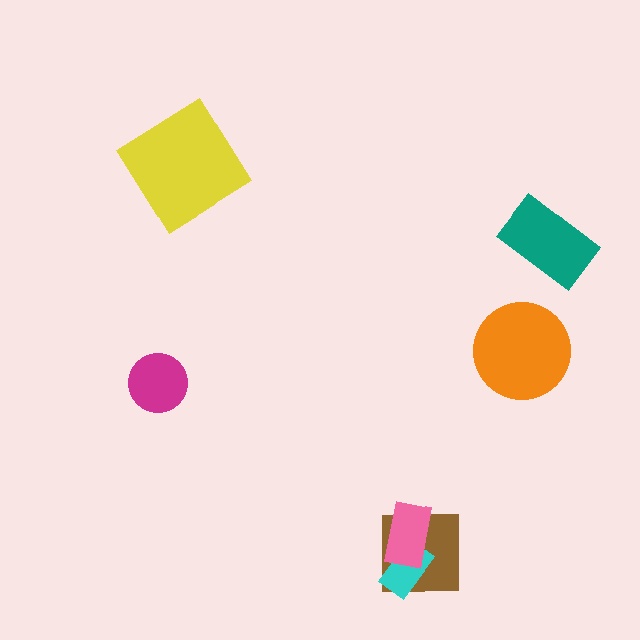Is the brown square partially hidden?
Yes, it is partially covered by another shape.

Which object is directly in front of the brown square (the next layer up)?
The cyan rectangle is directly in front of the brown square.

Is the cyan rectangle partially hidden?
Yes, it is partially covered by another shape.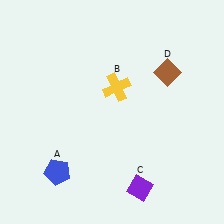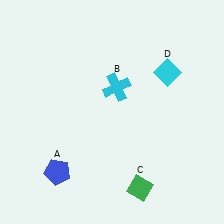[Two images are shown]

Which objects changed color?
B changed from yellow to cyan. C changed from purple to green. D changed from brown to cyan.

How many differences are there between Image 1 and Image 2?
There are 3 differences between the two images.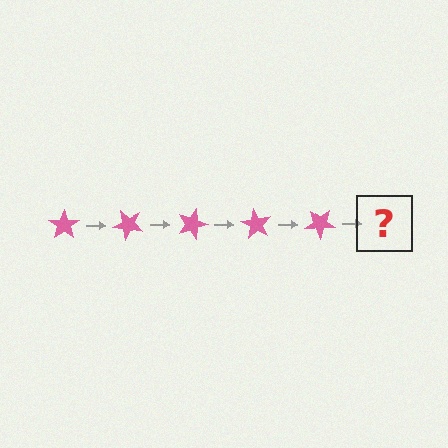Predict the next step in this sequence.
The next step is a pink star rotated 225 degrees.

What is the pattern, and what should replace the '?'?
The pattern is that the star rotates 45 degrees each step. The '?' should be a pink star rotated 225 degrees.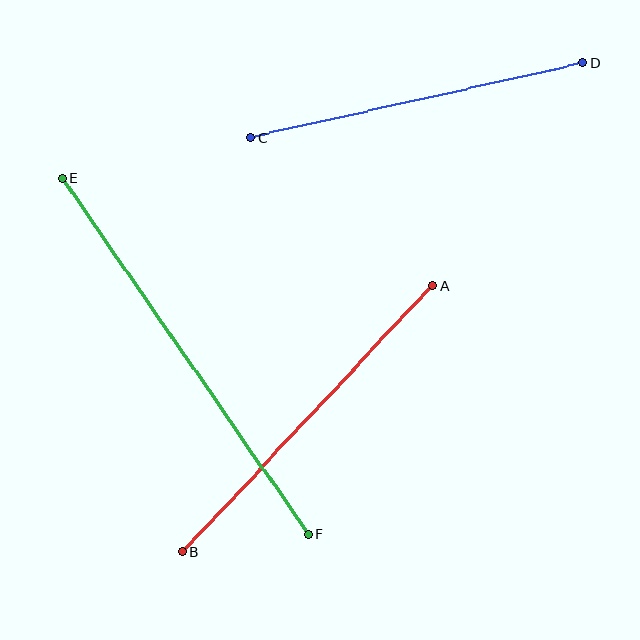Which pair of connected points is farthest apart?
Points E and F are farthest apart.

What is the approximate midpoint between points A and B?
The midpoint is at approximately (308, 419) pixels.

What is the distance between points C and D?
The distance is approximately 340 pixels.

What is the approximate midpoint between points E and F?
The midpoint is at approximately (185, 356) pixels.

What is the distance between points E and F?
The distance is approximately 433 pixels.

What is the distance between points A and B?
The distance is approximately 366 pixels.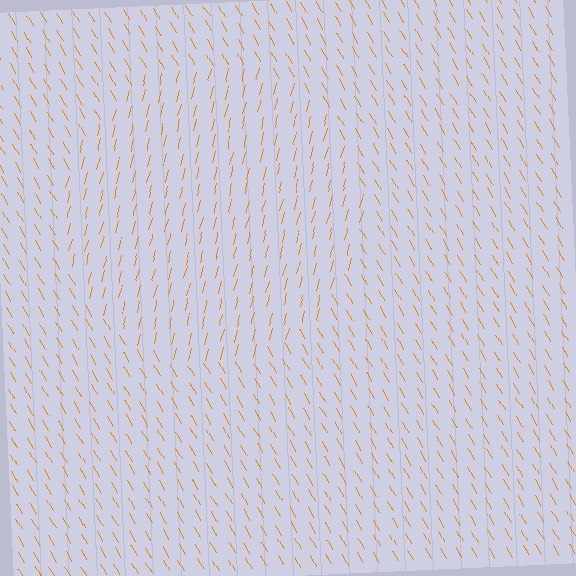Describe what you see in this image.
The image is filled with small orange line segments. A circle region in the image has lines oriented differently from the surrounding lines, creating a visible texture boundary.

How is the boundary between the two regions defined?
The boundary is defined purely by a change in line orientation (approximately 45 degrees difference). All lines are the same color and thickness.